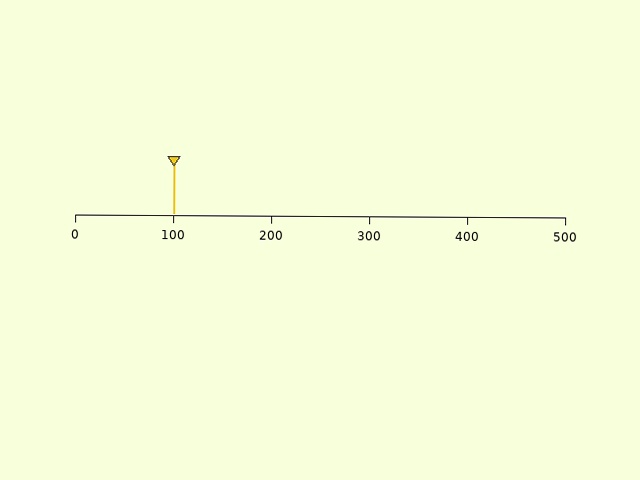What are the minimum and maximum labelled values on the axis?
The axis runs from 0 to 500.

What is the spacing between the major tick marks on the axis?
The major ticks are spaced 100 apart.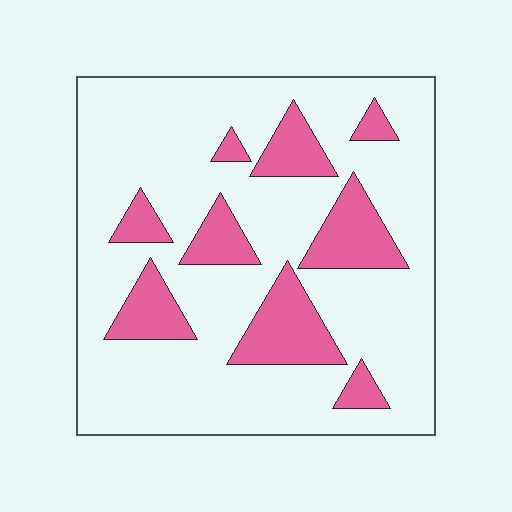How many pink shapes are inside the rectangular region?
9.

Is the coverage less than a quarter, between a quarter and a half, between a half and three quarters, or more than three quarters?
Less than a quarter.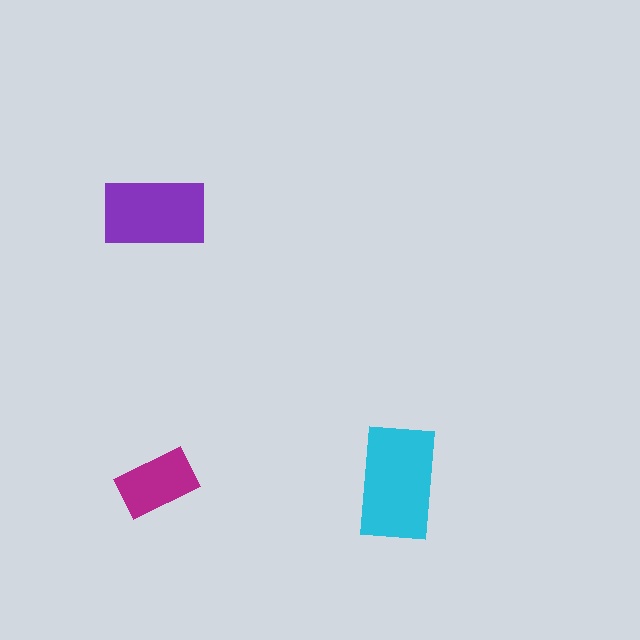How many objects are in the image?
There are 3 objects in the image.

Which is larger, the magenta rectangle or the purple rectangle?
The purple one.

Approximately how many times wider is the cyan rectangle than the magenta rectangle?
About 1.5 times wider.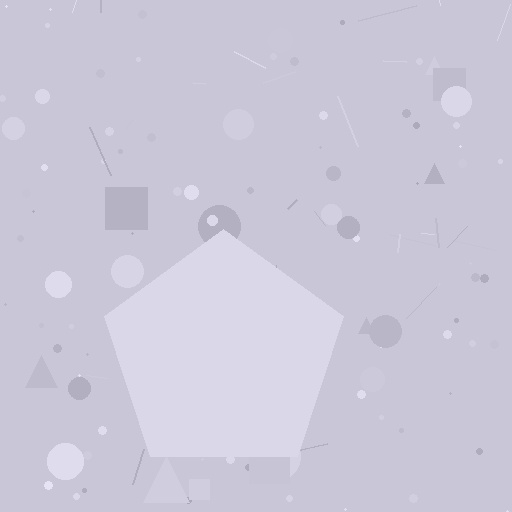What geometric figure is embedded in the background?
A pentagon is embedded in the background.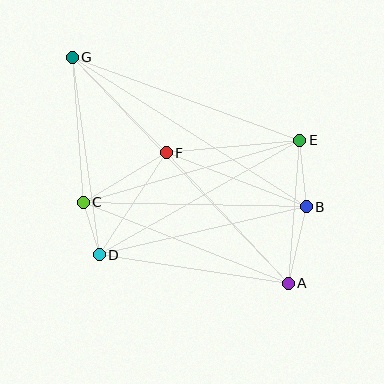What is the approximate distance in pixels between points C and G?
The distance between C and G is approximately 145 pixels.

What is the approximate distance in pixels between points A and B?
The distance between A and B is approximately 79 pixels.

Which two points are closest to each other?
Points C and D are closest to each other.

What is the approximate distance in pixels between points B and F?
The distance between B and F is approximately 150 pixels.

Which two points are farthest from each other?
Points A and G are farthest from each other.